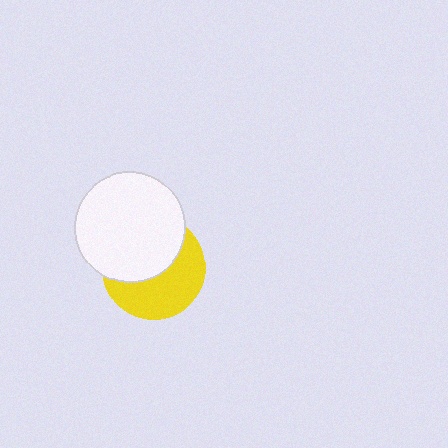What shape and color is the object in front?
The object in front is a white circle.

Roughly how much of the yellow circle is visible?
About half of it is visible (roughly 50%).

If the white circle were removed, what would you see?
You would see the complete yellow circle.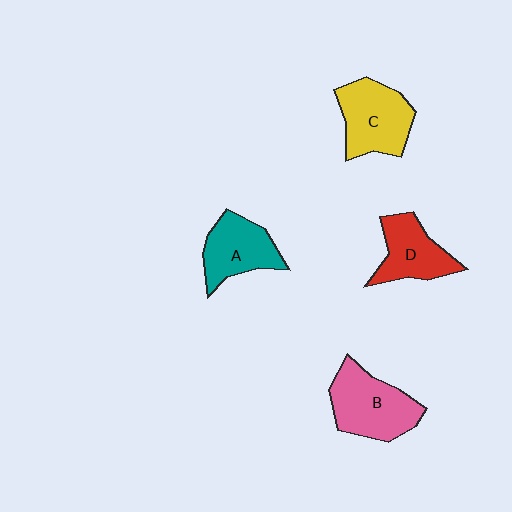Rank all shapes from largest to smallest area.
From largest to smallest: B (pink), C (yellow), A (teal), D (red).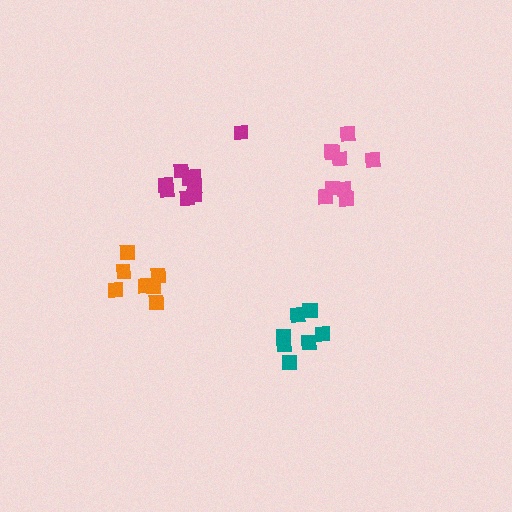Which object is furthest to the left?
The orange cluster is leftmost.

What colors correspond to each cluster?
The clusters are colored: magenta, pink, teal, orange.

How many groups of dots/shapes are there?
There are 4 groups.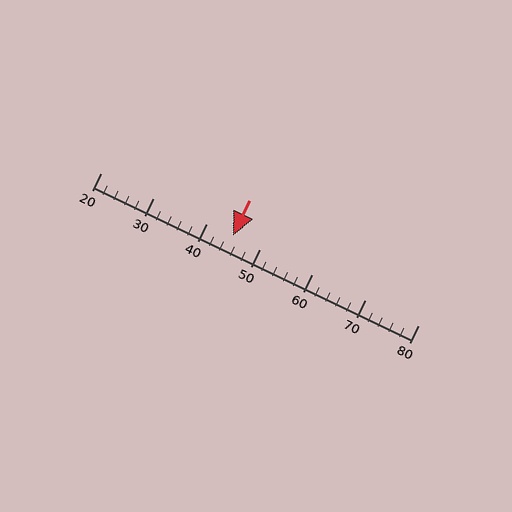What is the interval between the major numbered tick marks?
The major tick marks are spaced 10 units apart.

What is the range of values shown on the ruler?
The ruler shows values from 20 to 80.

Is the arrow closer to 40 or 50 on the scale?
The arrow is closer to 50.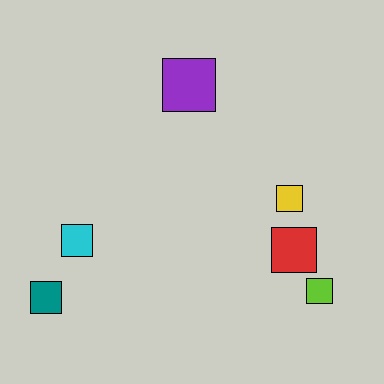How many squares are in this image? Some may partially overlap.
There are 6 squares.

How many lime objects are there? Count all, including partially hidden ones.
There is 1 lime object.